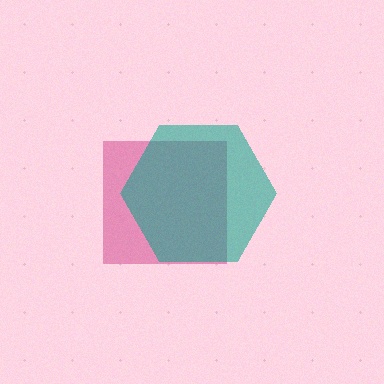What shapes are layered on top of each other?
The layered shapes are: a pink square, a teal hexagon.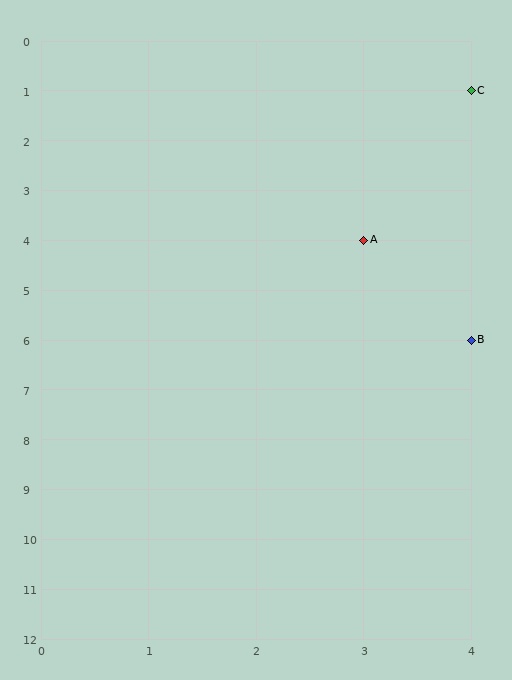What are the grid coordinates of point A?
Point A is at grid coordinates (3, 4).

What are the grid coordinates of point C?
Point C is at grid coordinates (4, 1).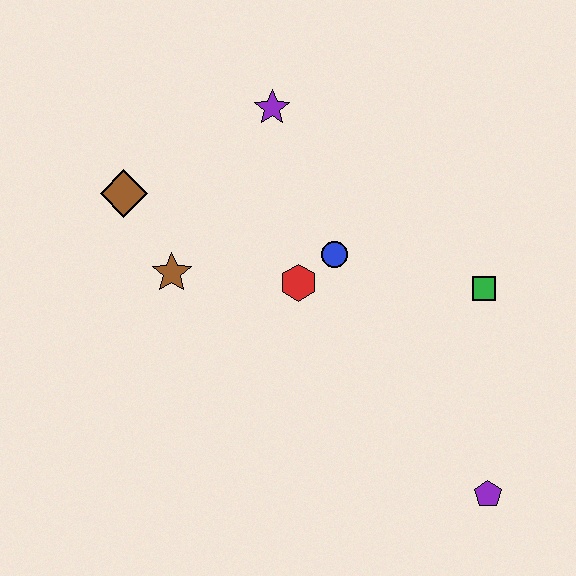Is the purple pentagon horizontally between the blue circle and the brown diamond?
No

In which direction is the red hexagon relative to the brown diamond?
The red hexagon is to the right of the brown diamond.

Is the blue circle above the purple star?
No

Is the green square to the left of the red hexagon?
No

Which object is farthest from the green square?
The brown diamond is farthest from the green square.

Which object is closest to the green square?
The blue circle is closest to the green square.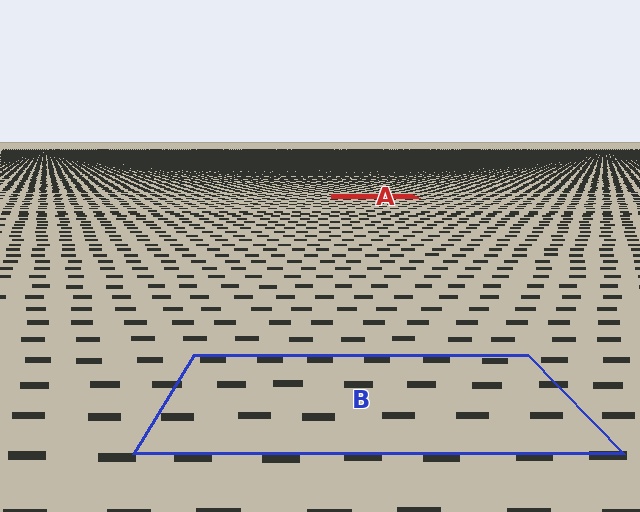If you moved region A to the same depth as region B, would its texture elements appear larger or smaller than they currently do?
They would appear larger. At a closer depth, the same texture elements are projected at a bigger on-screen size.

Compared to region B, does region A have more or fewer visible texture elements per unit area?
Region A has more texture elements per unit area — they are packed more densely because it is farther away.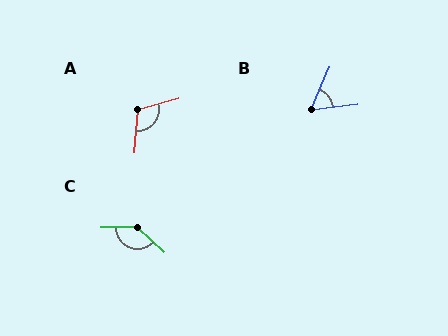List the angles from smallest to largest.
B (60°), A (110°), C (136°).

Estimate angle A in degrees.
Approximately 110 degrees.